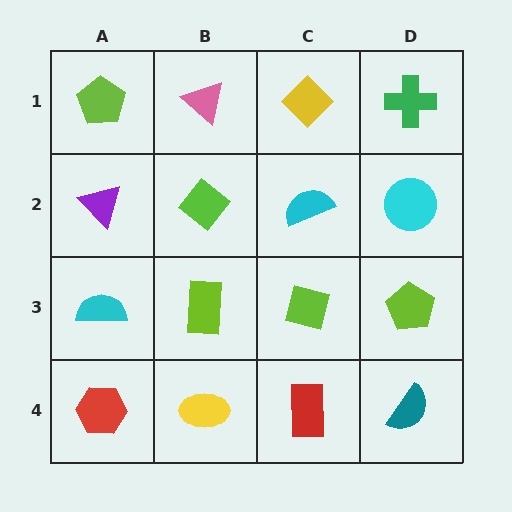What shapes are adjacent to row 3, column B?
A lime diamond (row 2, column B), a yellow ellipse (row 4, column B), a cyan semicircle (row 3, column A), a lime diamond (row 3, column C).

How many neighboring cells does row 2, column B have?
4.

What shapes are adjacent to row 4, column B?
A lime rectangle (row 3, column B), a red hexagon (row 4, column A), a red rectangle (row 4, column C).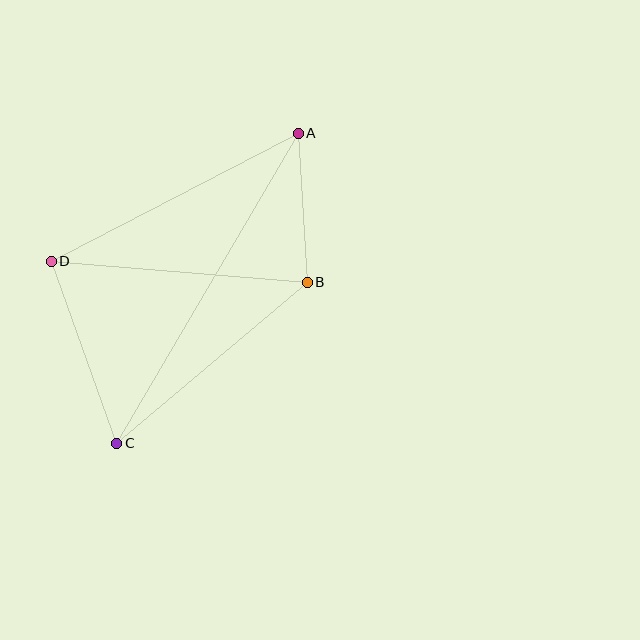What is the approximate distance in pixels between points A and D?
The distance between A and D is approximately 278 pixels.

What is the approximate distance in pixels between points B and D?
The distance between B and D is approximately 257 pixels.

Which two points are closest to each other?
Points A and B are closest to each other.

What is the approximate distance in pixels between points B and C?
The distance between B and C is approximately 250 pixels.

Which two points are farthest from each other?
Points A and C are farthest from each other.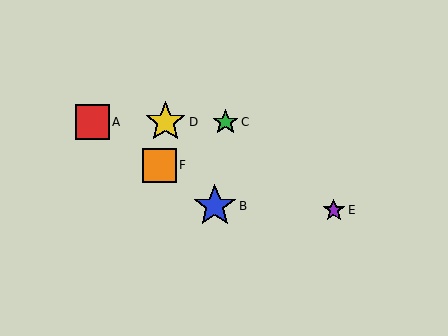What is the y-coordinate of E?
Object E is at y≈210.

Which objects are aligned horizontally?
Objects A, C, D are aligned horizontally.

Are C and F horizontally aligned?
No, C is at y≈122 and F is at y≈165.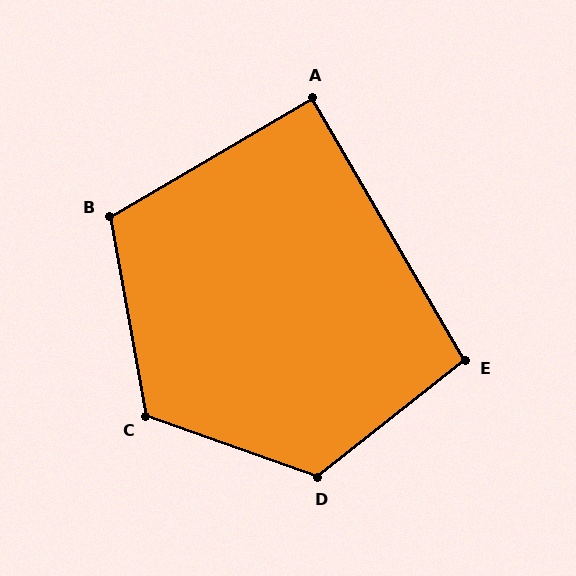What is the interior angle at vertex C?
Approximately 120 degrees (obtuse).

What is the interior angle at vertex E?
Approximately 98 degrees (obtuse).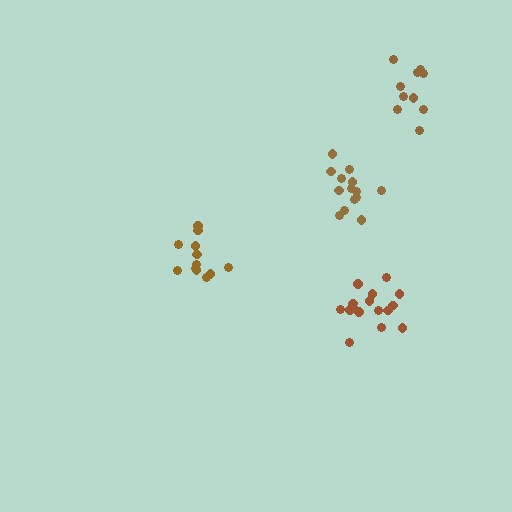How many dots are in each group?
Group 1: 16 dots, Group 2: 10 dots, Group 3: 12 dots, Group 4: 14 dots (52 total).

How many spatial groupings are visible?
There are 4 spatial groupings.